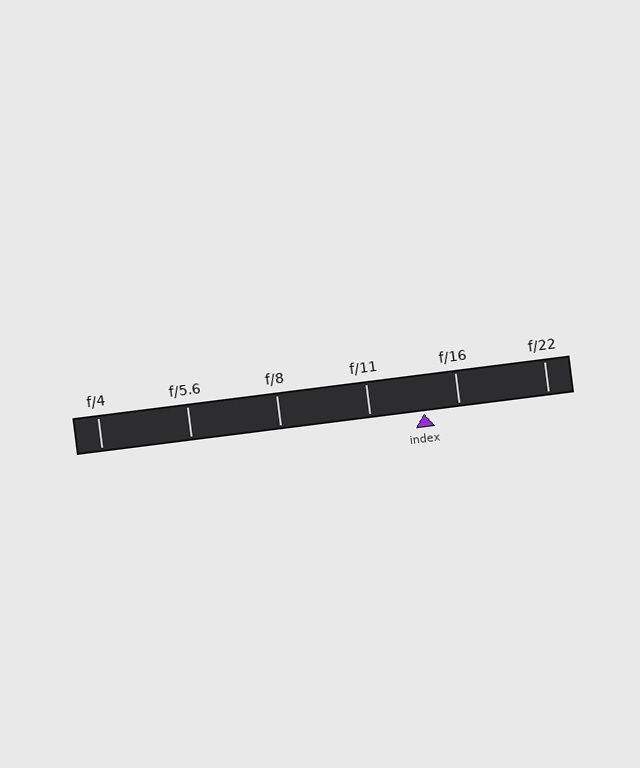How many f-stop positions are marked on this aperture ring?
There are 6 f-stop positions marked.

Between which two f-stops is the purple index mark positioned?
The index mark is between f/11 and f/16.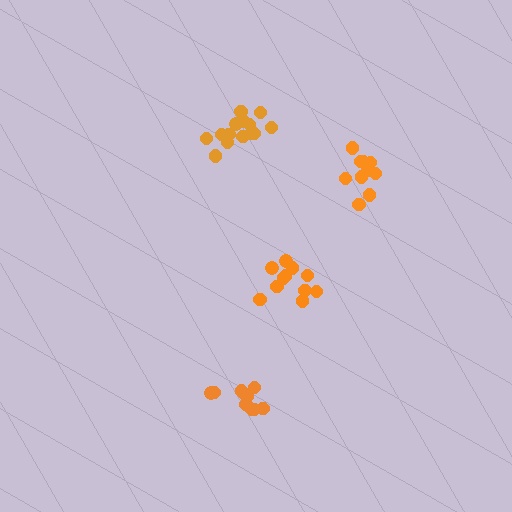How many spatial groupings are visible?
There are 4 spatial groupings.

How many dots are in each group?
Group 1: 10 dots, Group 2: 14 dots, Group 3: 11 dots, Group 4: 10 dots (45 total).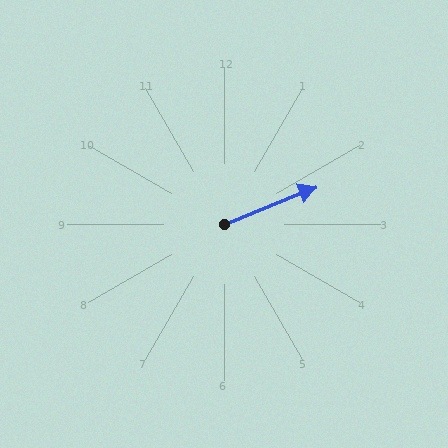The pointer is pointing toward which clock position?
Roughly 2 o'clock.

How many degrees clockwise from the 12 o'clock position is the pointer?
Approximately 68 degrees.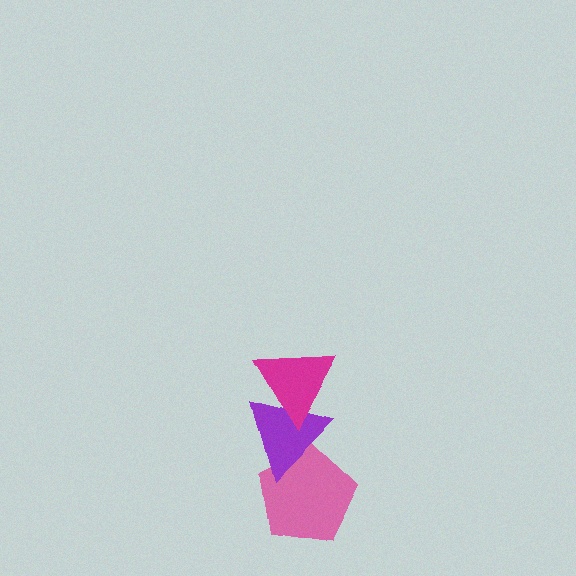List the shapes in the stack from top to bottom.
From top to bottom: the magenta triangle, the purple triangle, the pink pentagon.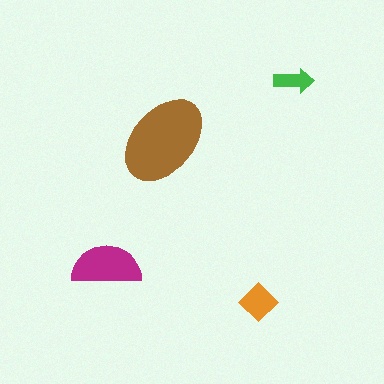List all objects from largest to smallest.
The brown ellipse, the magenta semicircle, the orange diamond, the green arrow.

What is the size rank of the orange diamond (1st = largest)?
3rd.